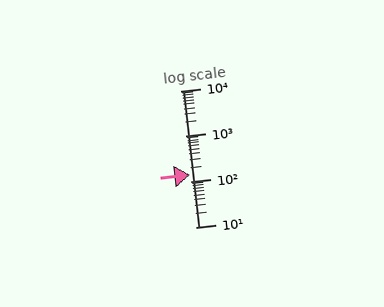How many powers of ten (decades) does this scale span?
The scale spans 3 decades, from 10 to 10000.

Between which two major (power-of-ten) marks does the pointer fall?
The pointer is between 100 and 1000.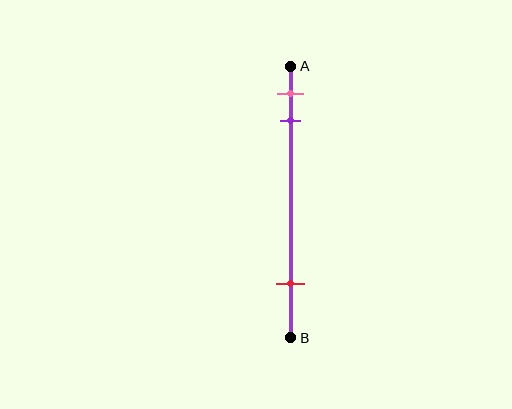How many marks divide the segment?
There are 3 marks dividing the segment.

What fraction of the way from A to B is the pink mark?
The pink mark is approximately 10% (0.1) of the way from A to B.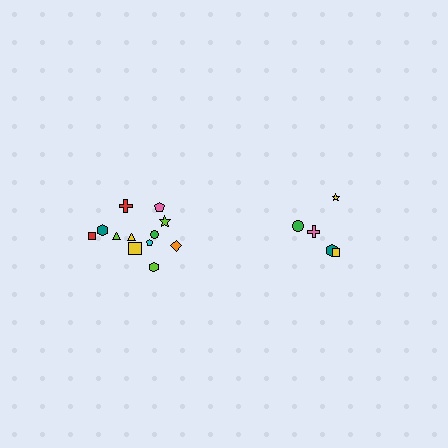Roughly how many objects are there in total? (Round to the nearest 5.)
Roughly 15 objects in total.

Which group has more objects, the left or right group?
The left group.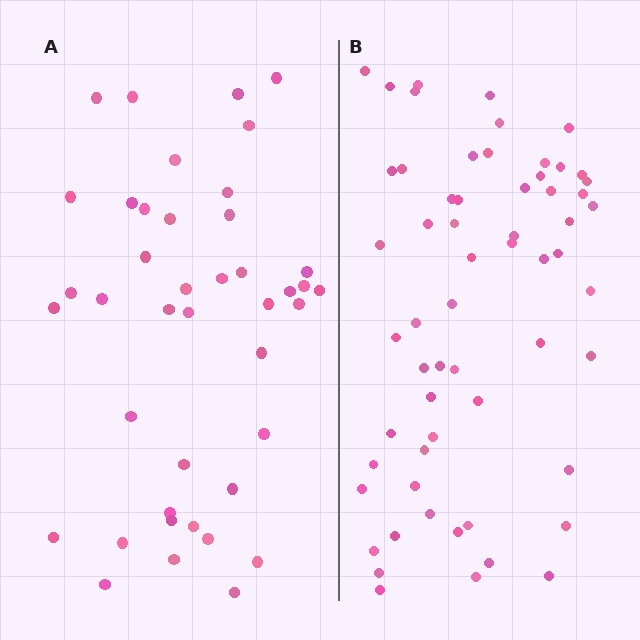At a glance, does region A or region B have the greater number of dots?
Region B (the right region) has more dots.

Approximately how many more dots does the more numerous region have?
Region B has approximately 20 more dots than region A.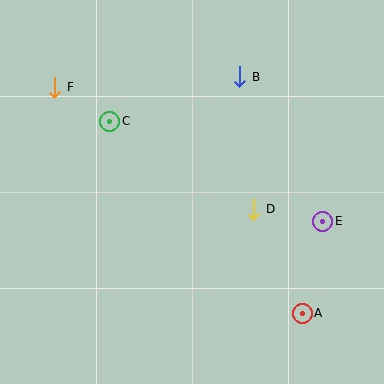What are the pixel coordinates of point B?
Point B is at (240, 77).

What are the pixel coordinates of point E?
Point E is at (323, 221).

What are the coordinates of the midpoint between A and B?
The midpoint between A and B is at (271, 195).